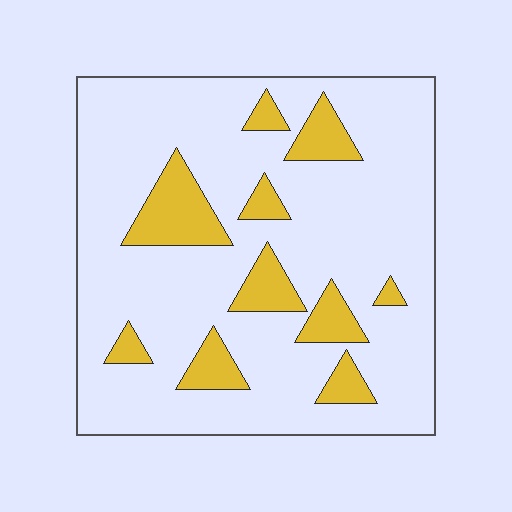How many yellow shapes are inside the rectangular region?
10.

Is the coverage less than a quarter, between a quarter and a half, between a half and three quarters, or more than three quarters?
Less than a quarter.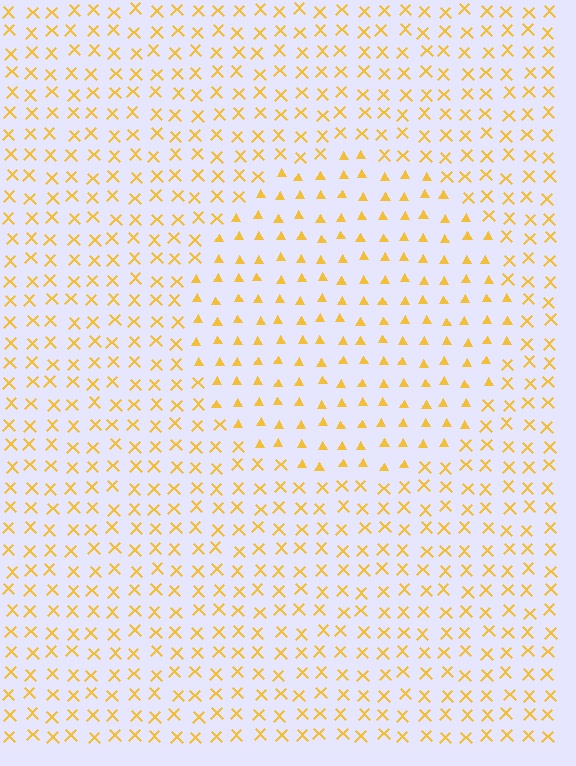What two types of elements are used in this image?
The image uses triangles inside the circle region and X marks outside it.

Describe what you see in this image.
The image is filled with small yellow elements arranged in a uniform grid. A circle-shaped region contains triangles, while the surrounding area contains X marks. The boundary is defined purely by the change in element shape.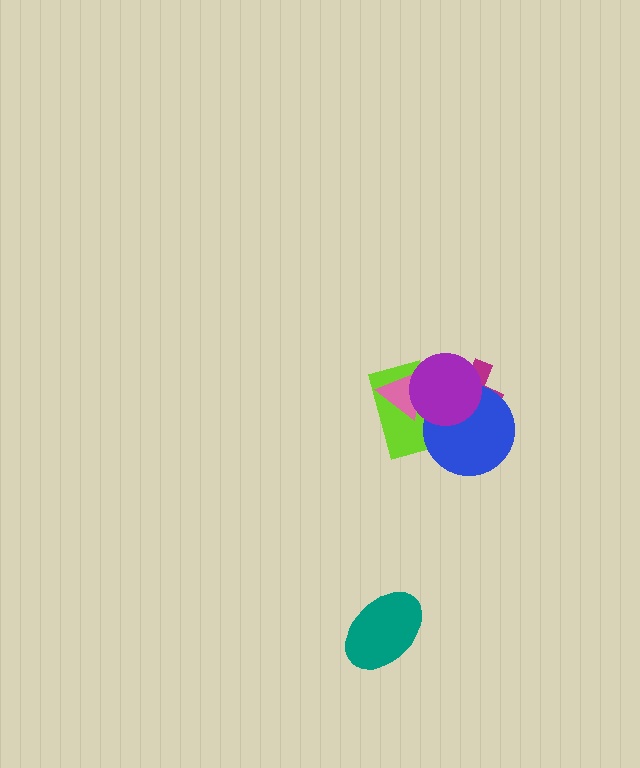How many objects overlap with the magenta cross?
2 objects overlap with the magenta cross.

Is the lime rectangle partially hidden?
Yes, it is partially covered by another shape.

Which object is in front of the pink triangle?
The purple circle is in front of the pink triangle.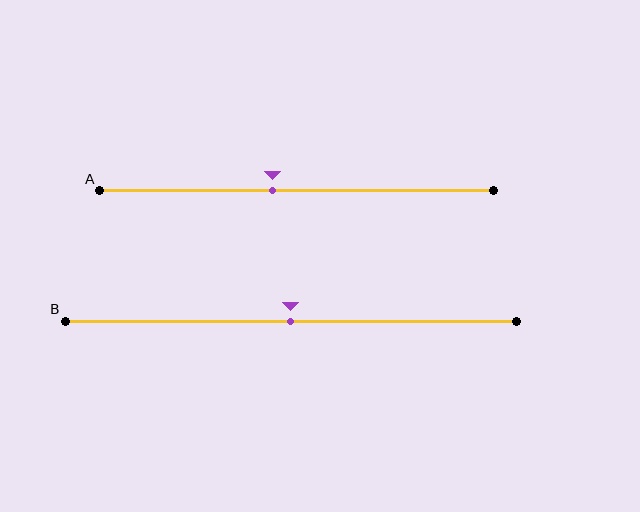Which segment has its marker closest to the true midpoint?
Segment B has its marker closest to the true midpoint.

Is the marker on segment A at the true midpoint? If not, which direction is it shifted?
No, the marker on segment A is shifted to the left by about 6% of the segment length.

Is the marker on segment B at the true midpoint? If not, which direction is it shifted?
Yes, the marker on segment B is at the true midpoint.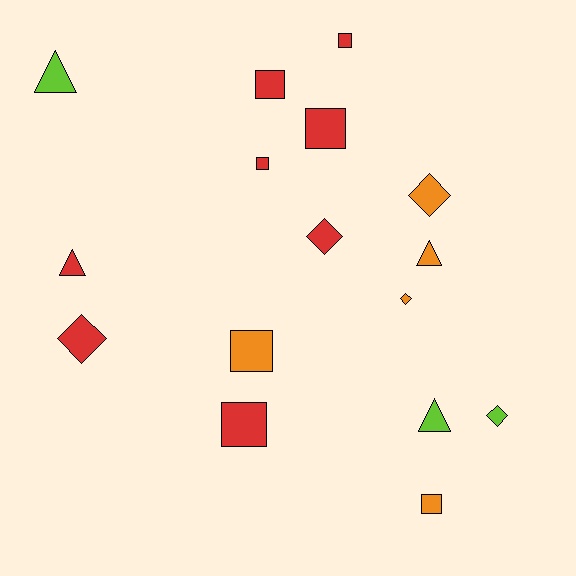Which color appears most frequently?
Red, with 8 objects.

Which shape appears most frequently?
Square, with 7 objects.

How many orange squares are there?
There are 2 orange squares.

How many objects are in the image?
There are 16 objects.